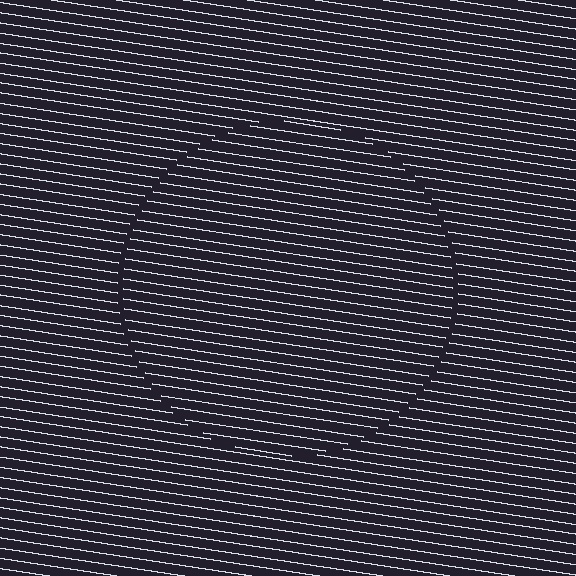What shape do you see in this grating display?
An illusory circle. The interior of the shape contains the same grating, shifted by half a period — the contour is defined by the phase discontinuity where line-ends from the inner and outer gratings abut.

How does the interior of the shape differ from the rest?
The interior of the shape contains the same grating, shifted by half a period — the contour is defined by the phase discontinuity where line-ends from the inner and outer gratings abut.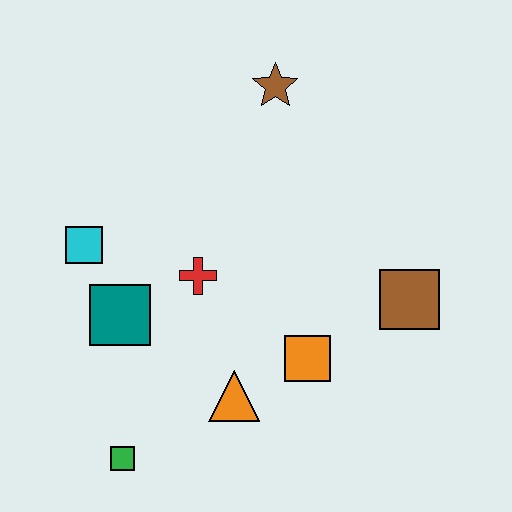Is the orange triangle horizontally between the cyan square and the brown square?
Yes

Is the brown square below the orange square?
No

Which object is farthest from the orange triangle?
The brown star is farthest from the orange triangle.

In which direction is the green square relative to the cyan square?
The green square is below the cyan square.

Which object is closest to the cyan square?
The teal square is closest to the cyan square.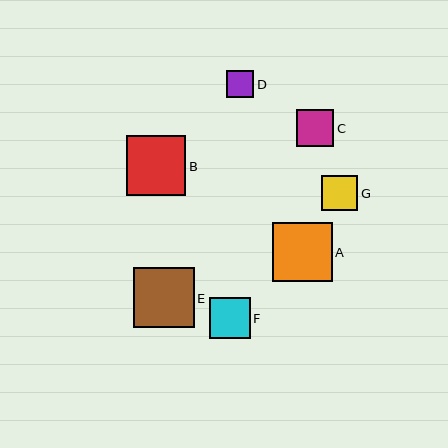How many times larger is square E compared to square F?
Square E is approximately 1.5 times the size of square F.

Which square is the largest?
Square E is the largest with a size of approximately 61 pixels.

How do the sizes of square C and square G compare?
Square C and square G are approximately the same size.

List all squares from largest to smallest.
From largest to smallest: E, B, A, F, C, G, D.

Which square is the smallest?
Square D is the smallest with a size of approximately 27 pixels.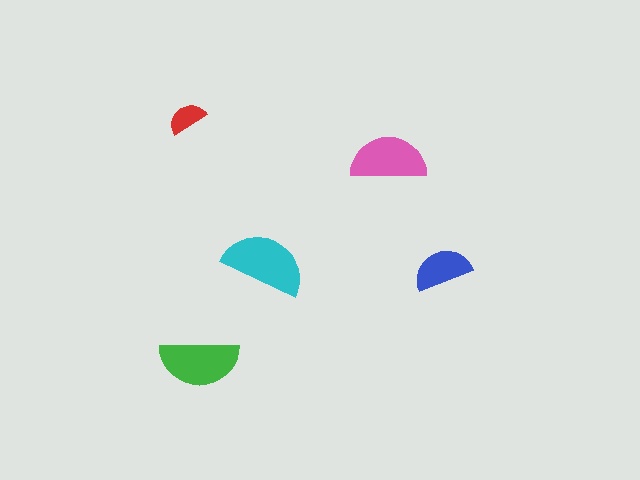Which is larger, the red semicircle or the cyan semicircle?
The cyan one.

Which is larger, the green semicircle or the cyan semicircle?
The cyan one.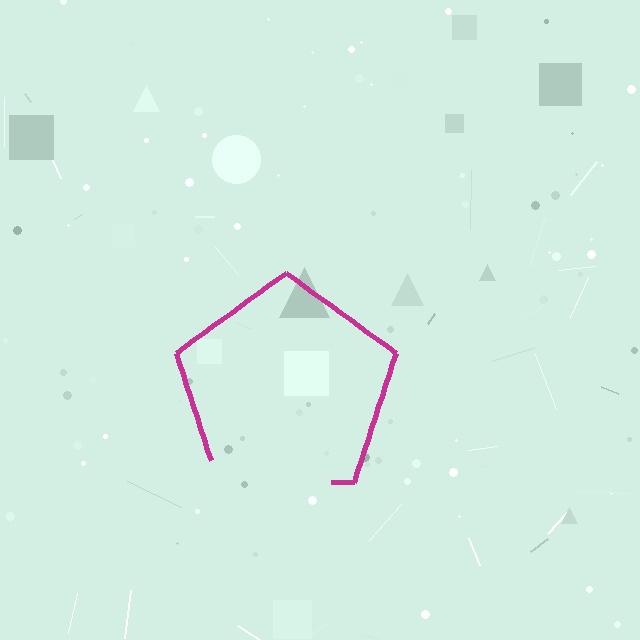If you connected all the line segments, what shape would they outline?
They would outline a pentagon.